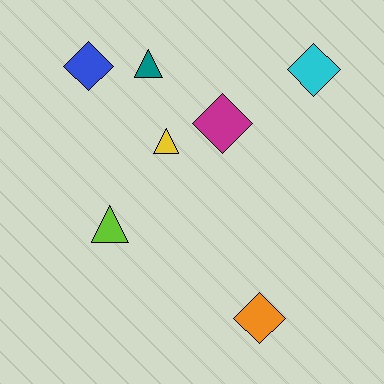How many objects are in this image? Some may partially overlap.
There are 7 objects.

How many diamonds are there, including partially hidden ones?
There are 4 diamonds.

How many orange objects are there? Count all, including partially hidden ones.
There is 1 orange object.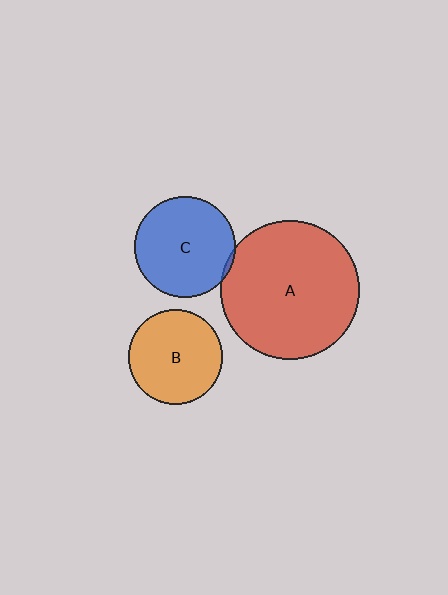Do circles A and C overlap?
Yes.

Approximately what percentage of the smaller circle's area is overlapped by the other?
Approximately 5%.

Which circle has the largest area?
Circle A (red).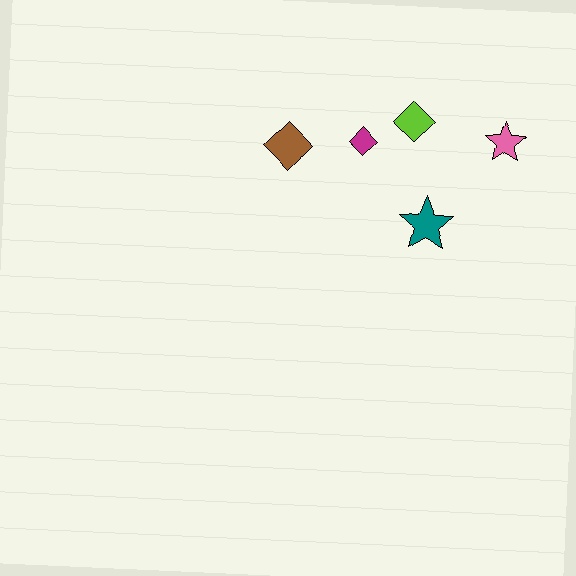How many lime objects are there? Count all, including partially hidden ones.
There is 1 lime object.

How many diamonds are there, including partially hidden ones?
There are 3 diamonds.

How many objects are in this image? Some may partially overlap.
There are 5 objects.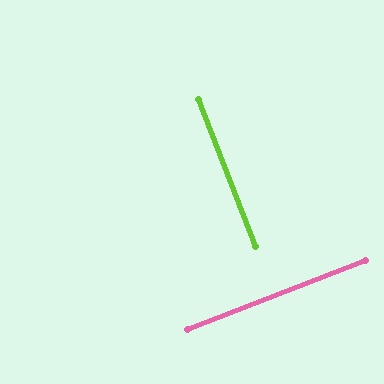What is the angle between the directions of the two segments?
Approximately 90 degrees.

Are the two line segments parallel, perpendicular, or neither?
Perpendicular — they meet at approximately 90°.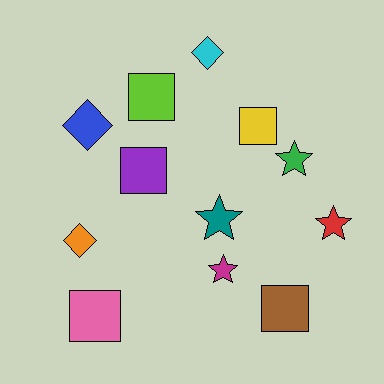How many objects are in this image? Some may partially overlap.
There are 12 objects.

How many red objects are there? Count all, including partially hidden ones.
There is 1 red object.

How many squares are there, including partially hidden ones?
There are 5 squares.